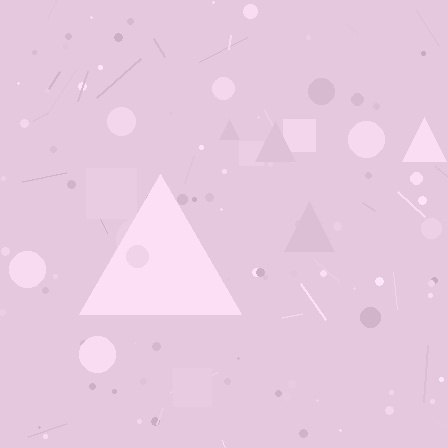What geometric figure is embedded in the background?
A triangle is embedded in the background.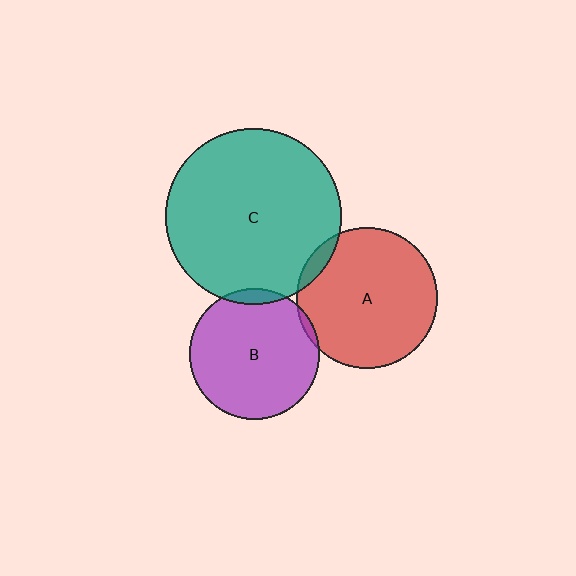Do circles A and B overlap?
Yes.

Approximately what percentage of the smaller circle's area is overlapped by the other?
Approximately 5%.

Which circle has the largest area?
Circle C (teal).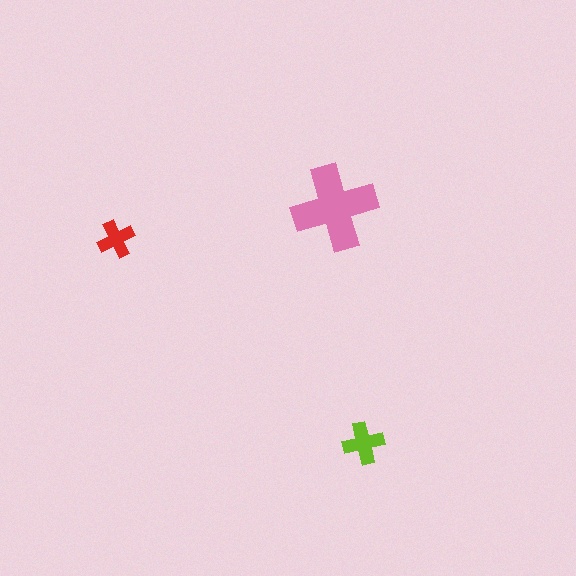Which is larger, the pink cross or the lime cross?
The pink one.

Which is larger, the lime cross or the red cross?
The lime one.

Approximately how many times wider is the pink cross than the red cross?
About 2.5 times wider.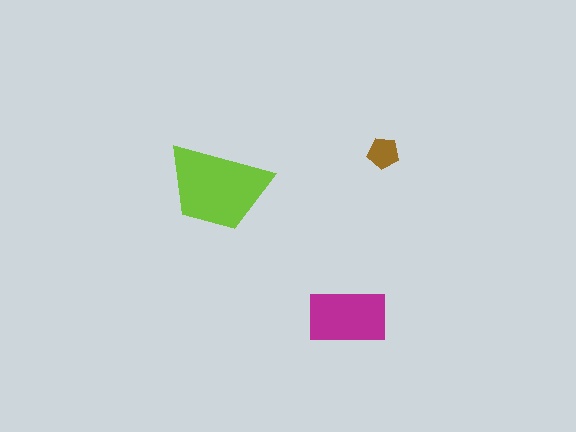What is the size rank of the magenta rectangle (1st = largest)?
2nd.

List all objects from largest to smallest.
The lime trapezoid, the magenta rectangle, the brown pentagon.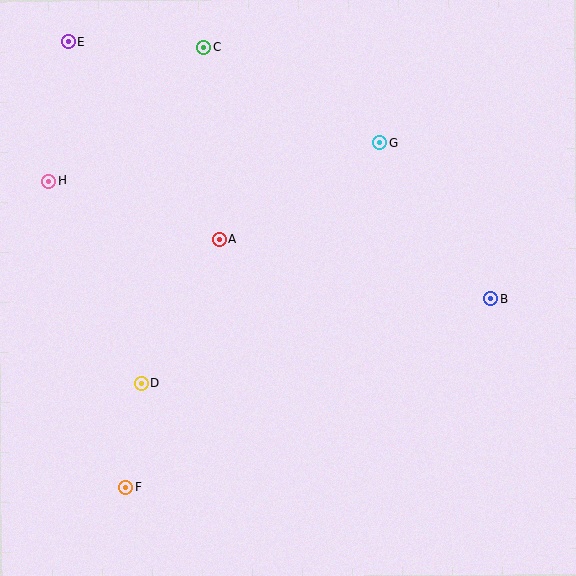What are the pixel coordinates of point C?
Point C is at (204, 47).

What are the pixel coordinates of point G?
Point G is at (380, 143).